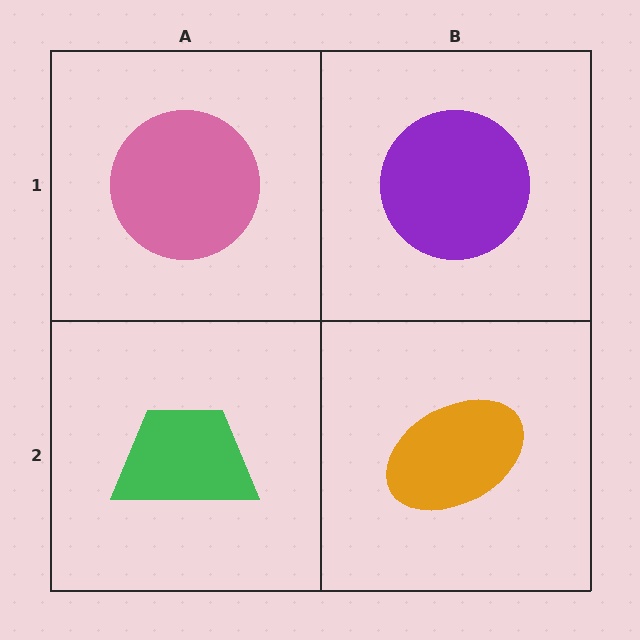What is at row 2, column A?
A green trapezoid.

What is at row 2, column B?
An orange ellipse.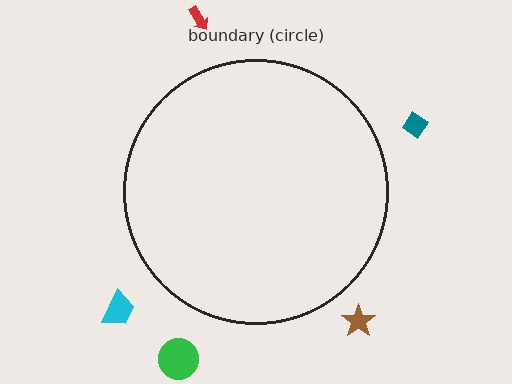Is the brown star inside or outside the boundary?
Outside.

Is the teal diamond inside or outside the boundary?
Outside.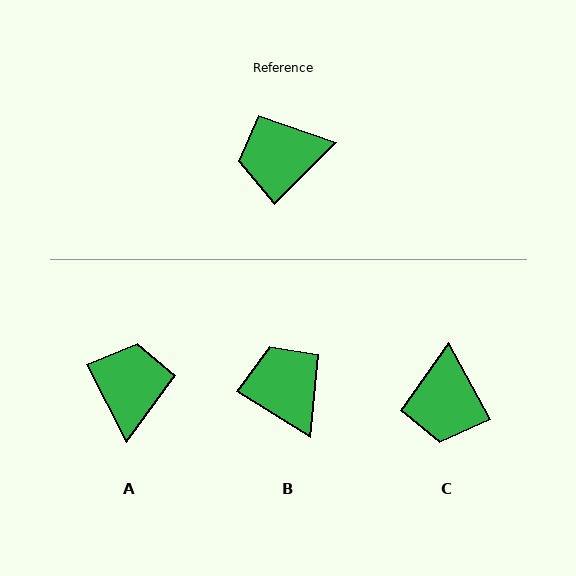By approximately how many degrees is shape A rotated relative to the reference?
Approximately 107 degrees clockwise.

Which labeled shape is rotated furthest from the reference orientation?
A, about 107 degrees away.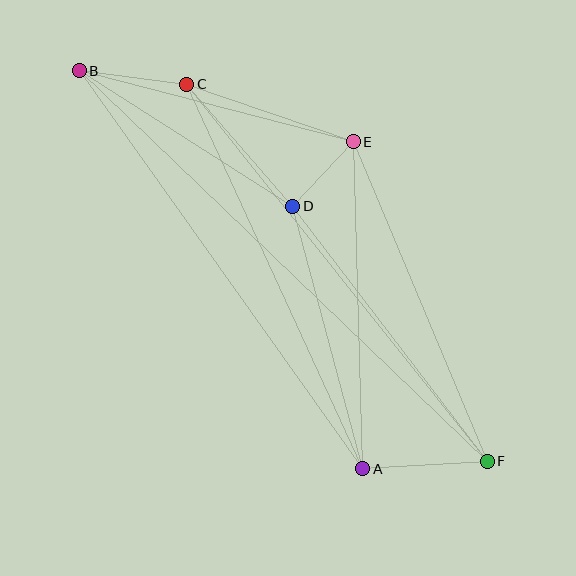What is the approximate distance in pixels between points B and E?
The distance between B and E is approximately 283 pixels.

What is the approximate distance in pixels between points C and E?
The distance between C and E is approximately 176 pixels.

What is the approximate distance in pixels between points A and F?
The distance between A and F is approximately 125 pixels.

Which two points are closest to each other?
Points D and E are closest to each other.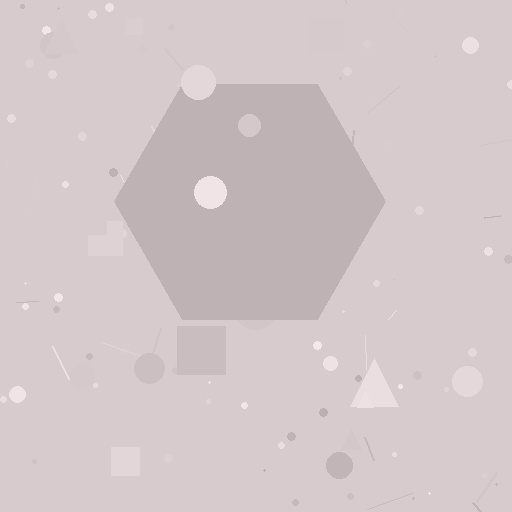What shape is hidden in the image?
A hexagon is hidden in the image.